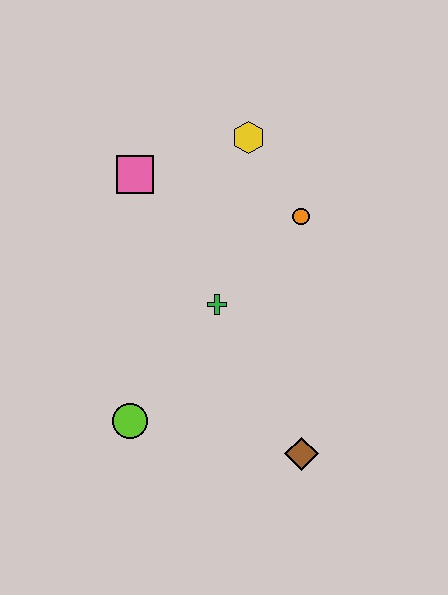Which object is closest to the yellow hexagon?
The orange circle is closest to the yellow hexagon.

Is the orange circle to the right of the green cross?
Yes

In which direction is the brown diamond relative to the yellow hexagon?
The brown diamond is below the yellow hexagon.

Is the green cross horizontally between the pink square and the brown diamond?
Yes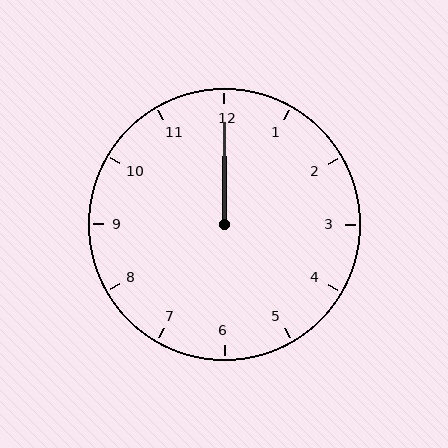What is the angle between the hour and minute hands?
Approximately 0 degrees.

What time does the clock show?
12:00.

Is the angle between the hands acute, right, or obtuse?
It is acute.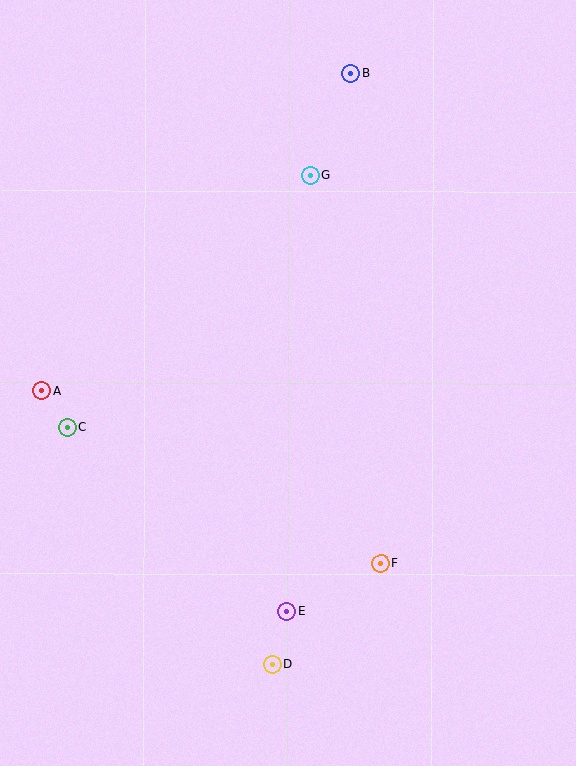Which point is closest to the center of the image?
Point F at (381, 564) is closest to the center.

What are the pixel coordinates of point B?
Point B is at (351, 73).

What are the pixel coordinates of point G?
Point G is at (310, 176).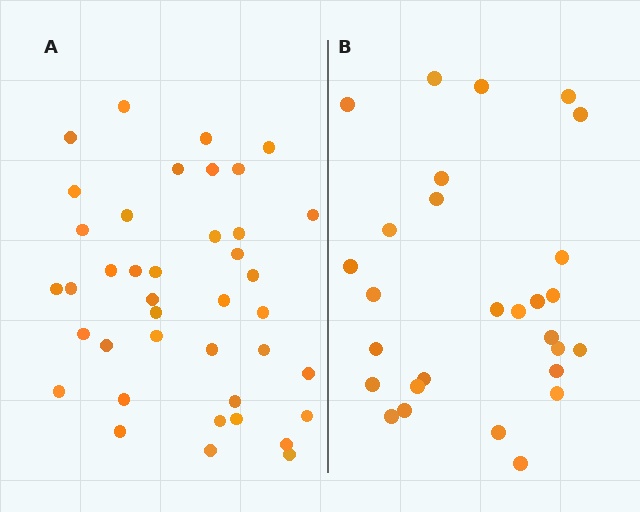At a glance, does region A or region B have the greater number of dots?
Region A (the left region) has more dots.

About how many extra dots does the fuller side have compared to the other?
Region A has roughly 12 or so more dots than region B.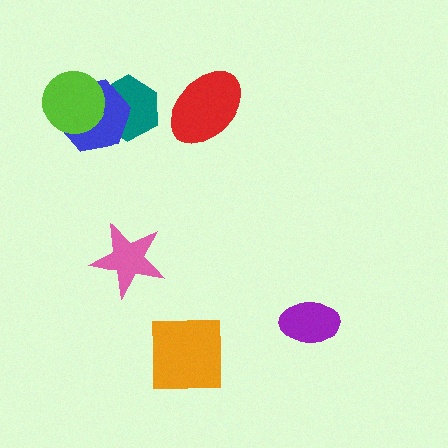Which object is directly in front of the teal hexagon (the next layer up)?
The blue hexagon is directly in front of the teal hexagon.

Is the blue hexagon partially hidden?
Yes, it is partially covered by another shape.